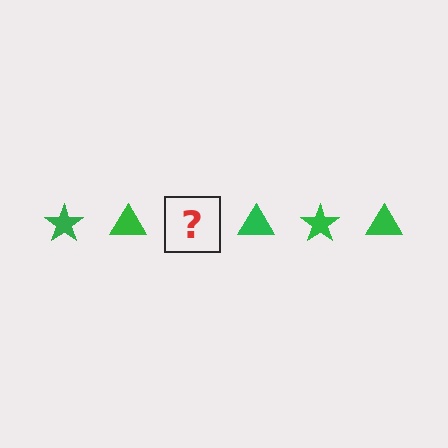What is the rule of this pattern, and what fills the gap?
The rule is that the pattern cycles through star, triangle shapes in green. The gap should be filled with a green star.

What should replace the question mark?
The question mark should be replaced with a green star.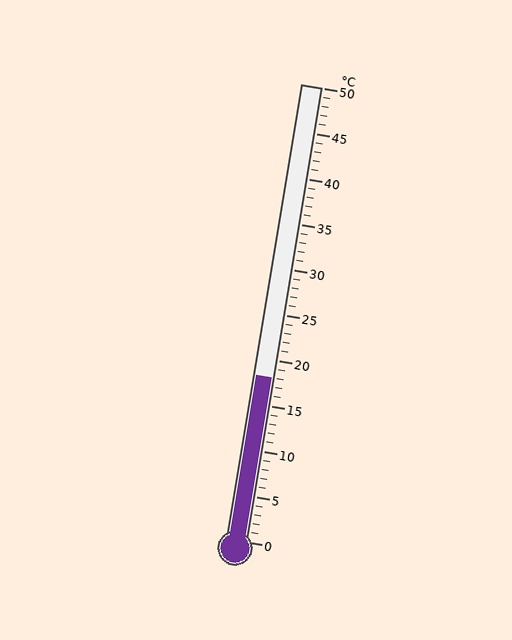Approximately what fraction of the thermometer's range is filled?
The thermometer is filled to approximately 35% of its range.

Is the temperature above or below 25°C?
The temperature is below 25°C.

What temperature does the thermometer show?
The thermometer shows approximately 18°C.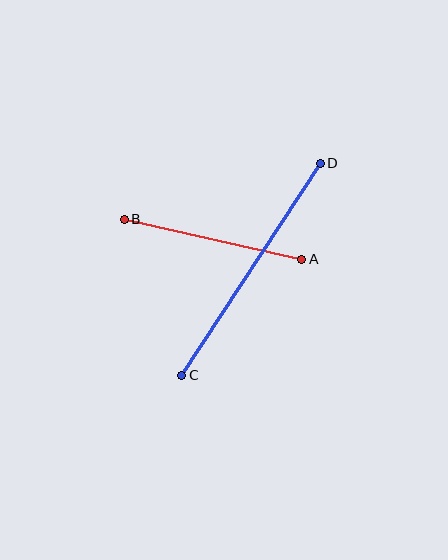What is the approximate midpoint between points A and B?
The midpoint is at approximately (213, 239) pixels.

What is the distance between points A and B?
The distance is approximately 182 pixels.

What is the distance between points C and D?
The distance is approximately 253 pixels.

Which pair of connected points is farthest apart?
Points C and D are farthest apart.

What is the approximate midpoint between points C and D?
The midpoint is at approximately (251, 269) pixels.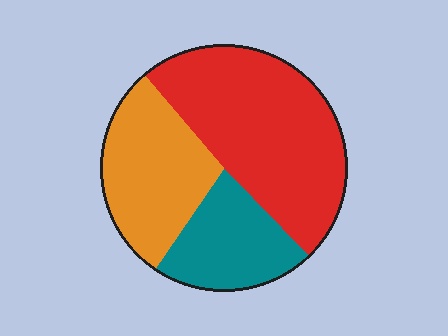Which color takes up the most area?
Red, at roughly 50%.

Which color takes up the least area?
Teal, at roughly 20%.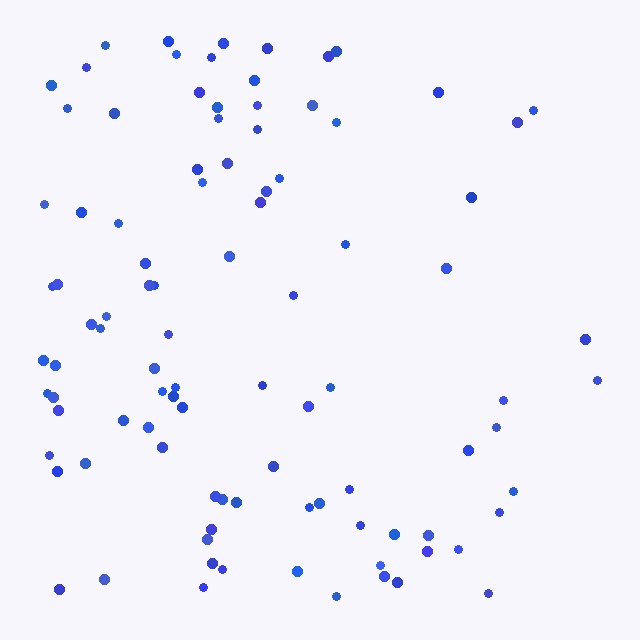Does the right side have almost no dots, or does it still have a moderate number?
Still a moderate number, just noticeably fewer than the left.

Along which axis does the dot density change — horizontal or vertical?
Horizontal.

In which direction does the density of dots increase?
From right to left, with the left side densest.